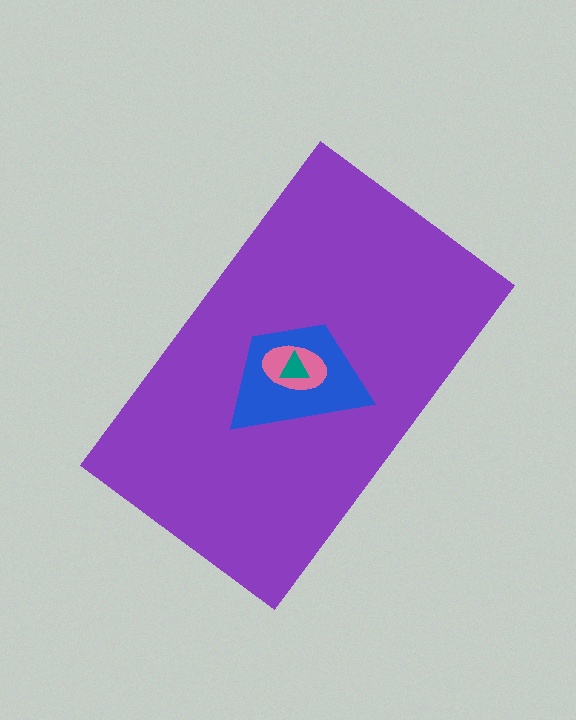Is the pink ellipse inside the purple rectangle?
Yes.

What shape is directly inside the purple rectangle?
The blue trapezoid.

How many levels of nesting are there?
4.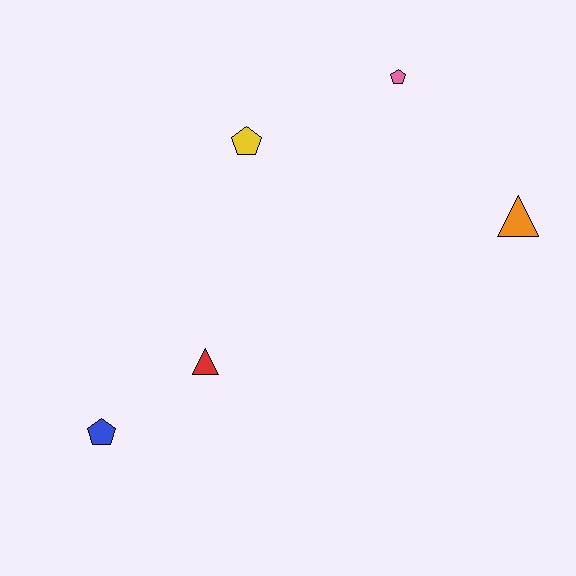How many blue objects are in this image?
There is 1 blue object.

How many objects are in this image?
There are 5 objects.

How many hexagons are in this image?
There are no hexagons.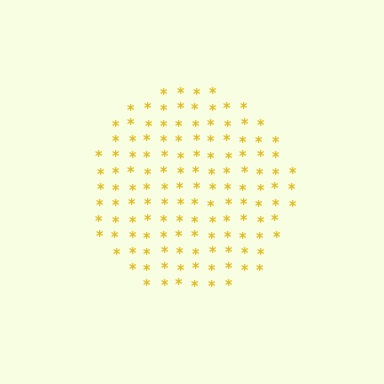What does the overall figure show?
The overall figure shows a circle.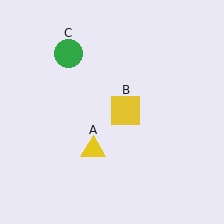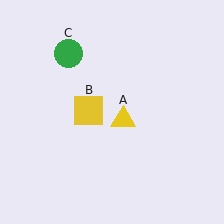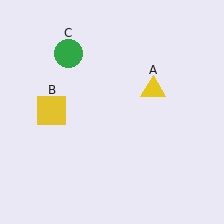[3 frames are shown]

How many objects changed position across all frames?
2 objects changed position: yellow triangle (object A), yellow square (object B).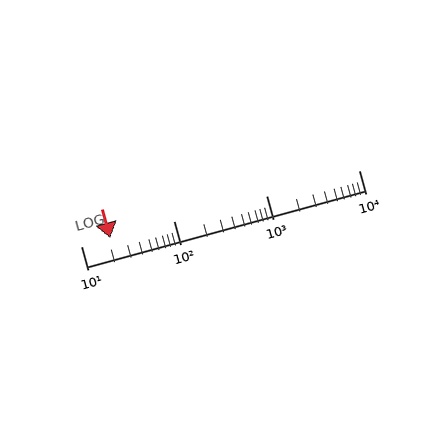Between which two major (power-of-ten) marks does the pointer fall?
The pointer is between 10 and 100.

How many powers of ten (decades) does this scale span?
The scale spans 3 decades, from 10 to 10000.